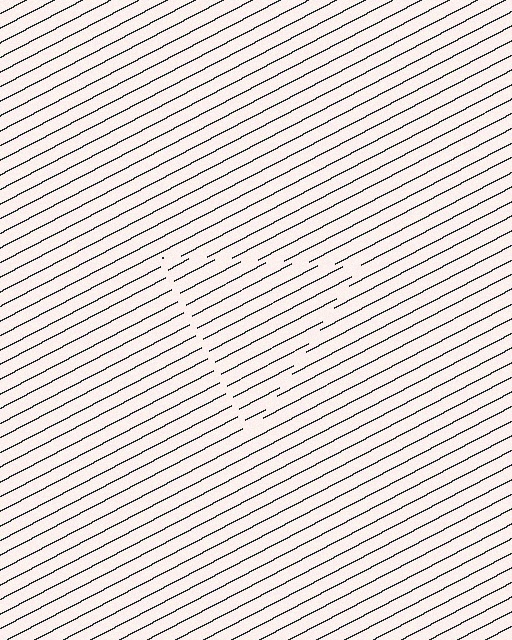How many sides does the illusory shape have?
3 sides — the line-ends trace a triangle.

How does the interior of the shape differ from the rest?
The interior of the shape contains the same grating, shifted by half a period — the contour is defined by the phase discontinuity where line-ends from the inner and outer gratings abut.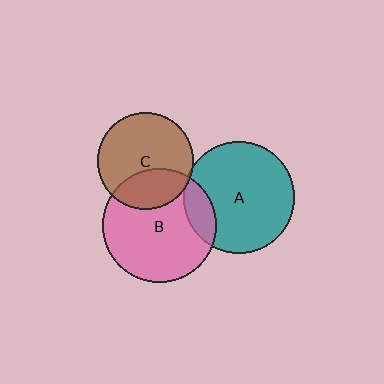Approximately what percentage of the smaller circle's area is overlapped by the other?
Approximately 30%.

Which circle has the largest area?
Circle B (pink).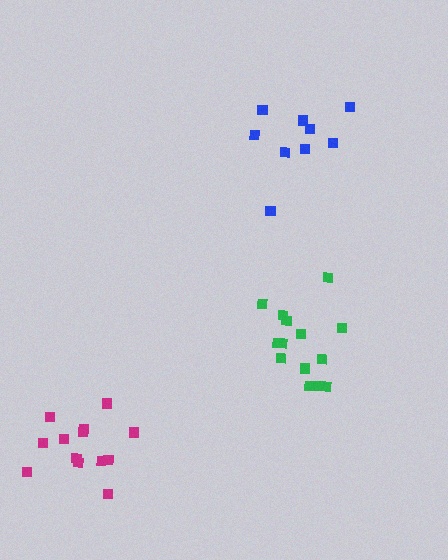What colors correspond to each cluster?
The clusters are colored: magenta, green, blue.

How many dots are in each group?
Group 1: 13 dots, Group 2: 14 dots, Group 3: 9 dots (36 total).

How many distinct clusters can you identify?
There are 3 distinct clusters.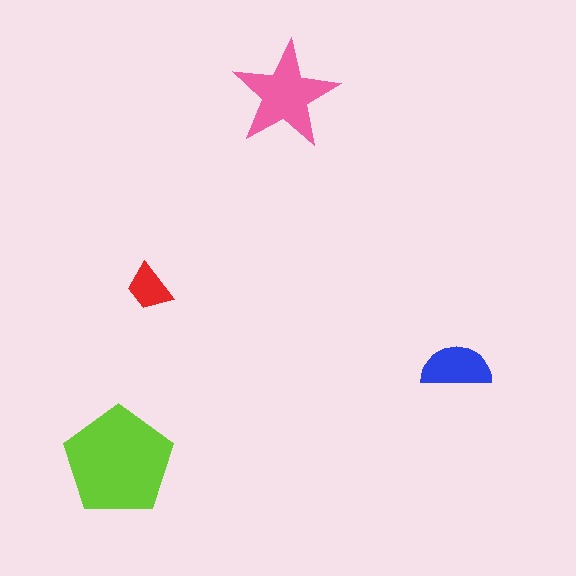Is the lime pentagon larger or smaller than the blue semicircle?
Larger.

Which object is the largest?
The lime pentagon.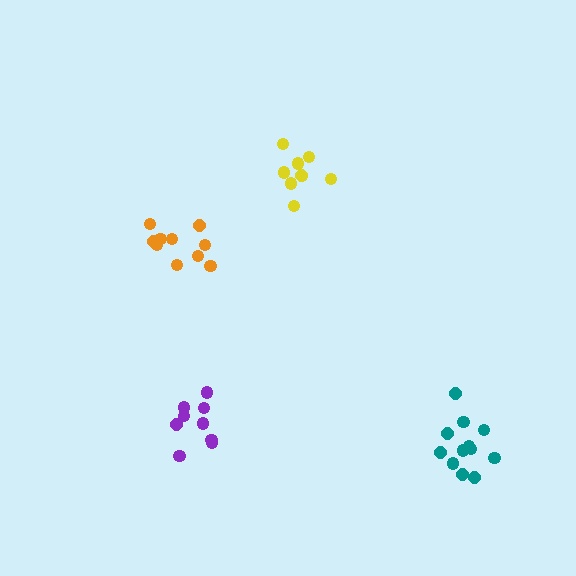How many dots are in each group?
Group 1: 9 dots, Group 2: 10 dots, Group 3: 12 dots, Group 4: 9 dots (40 total).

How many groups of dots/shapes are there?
There are 4 groups.